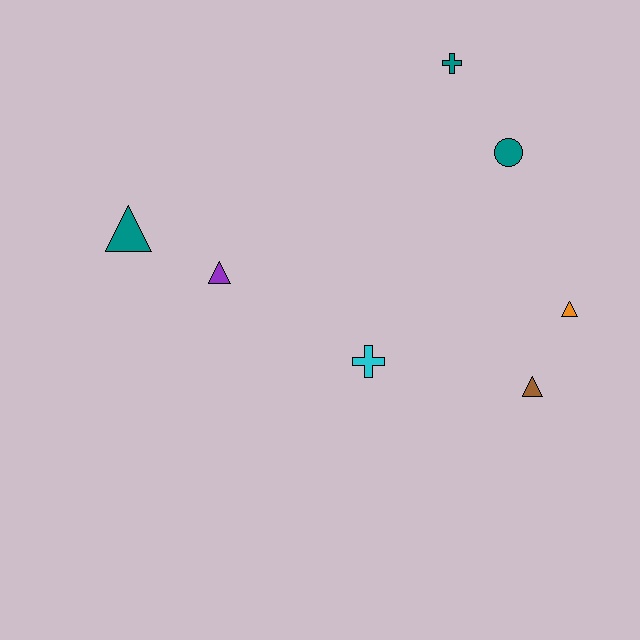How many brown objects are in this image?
There is 1 brown object.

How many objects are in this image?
There are 7 objects.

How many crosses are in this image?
There are 2 crosses.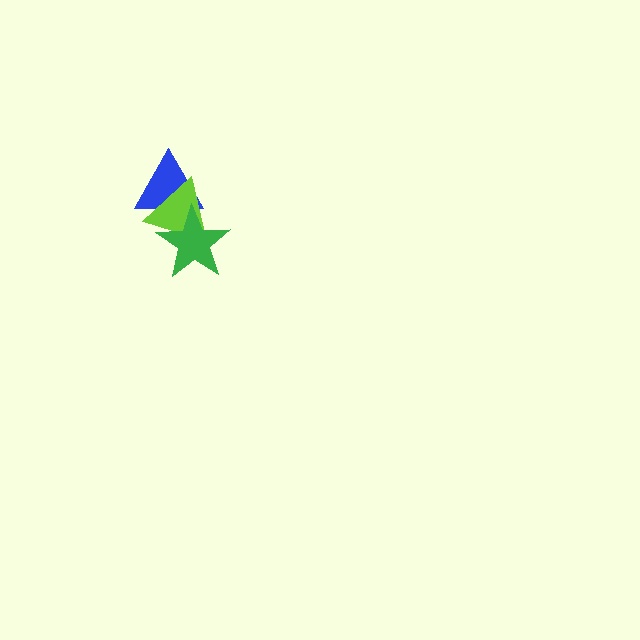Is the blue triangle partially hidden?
Yes, it is partially covered by another shape.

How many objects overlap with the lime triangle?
2 objects overlap with the lime triangle.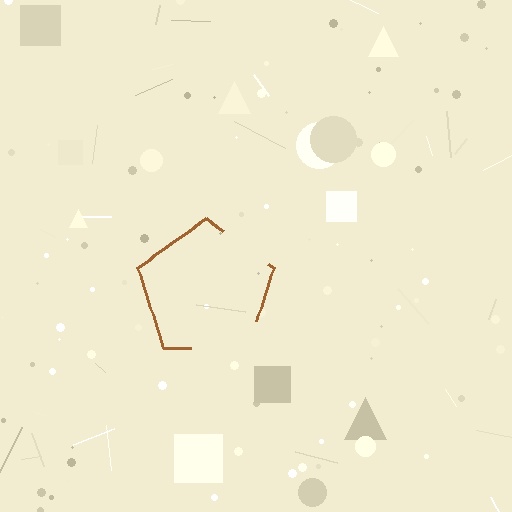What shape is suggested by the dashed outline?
The dashed outline suggests a pentagon.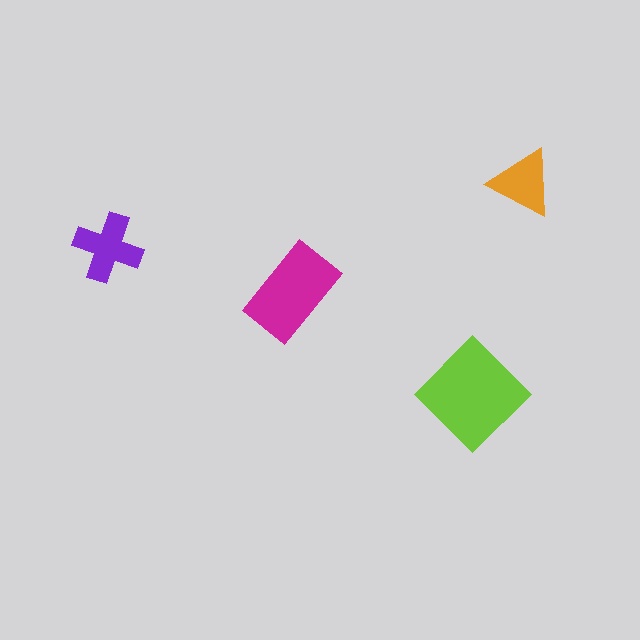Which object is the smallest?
The orange triangle.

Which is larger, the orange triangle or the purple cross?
The purple cross.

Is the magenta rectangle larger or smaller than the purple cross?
Larger.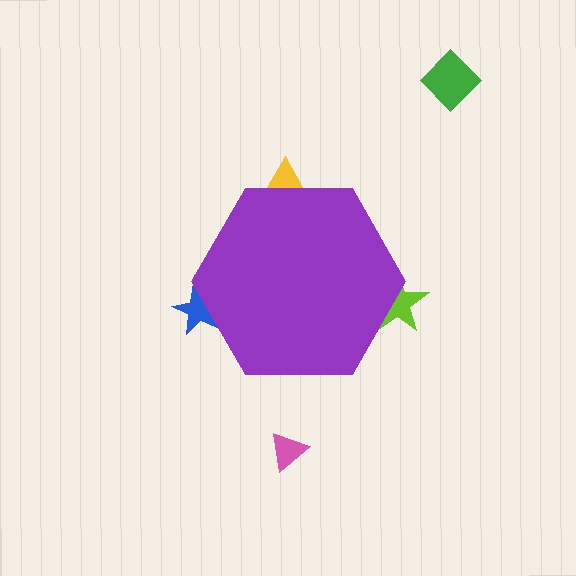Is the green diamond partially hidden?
No, the green diamond is fully visible.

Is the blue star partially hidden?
Yes, the blue star is partially hidden behind the purple hexagon.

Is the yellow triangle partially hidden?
Yes, the yellow triangle is partially hidden behind the purple hexagon.